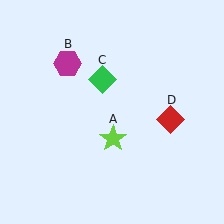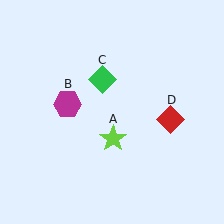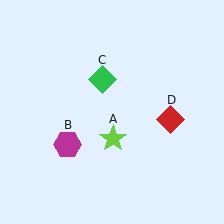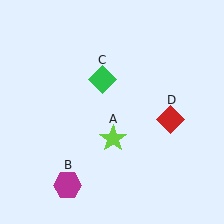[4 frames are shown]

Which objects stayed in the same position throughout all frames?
Lime star (object A) and green diamond (object C) and red diamond (object D) remained stationary.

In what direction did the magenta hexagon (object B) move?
The magenta hexagon (object B) moved down.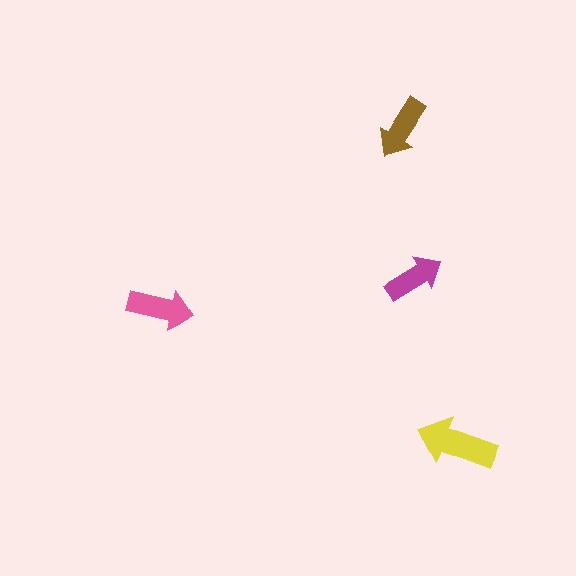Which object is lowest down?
The yellow arrow is bottommost.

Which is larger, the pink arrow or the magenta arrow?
The pink one.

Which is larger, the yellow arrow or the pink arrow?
The yellow one.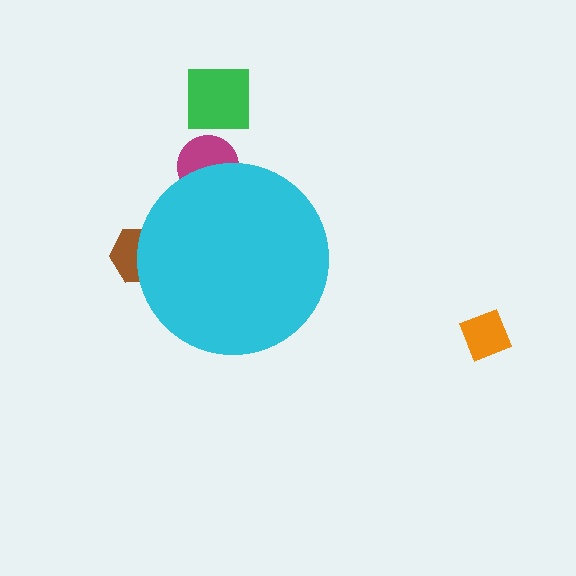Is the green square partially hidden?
No, the green square is fully visible.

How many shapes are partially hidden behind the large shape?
2 shapes are partially hidden.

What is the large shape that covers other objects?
A cyan circle.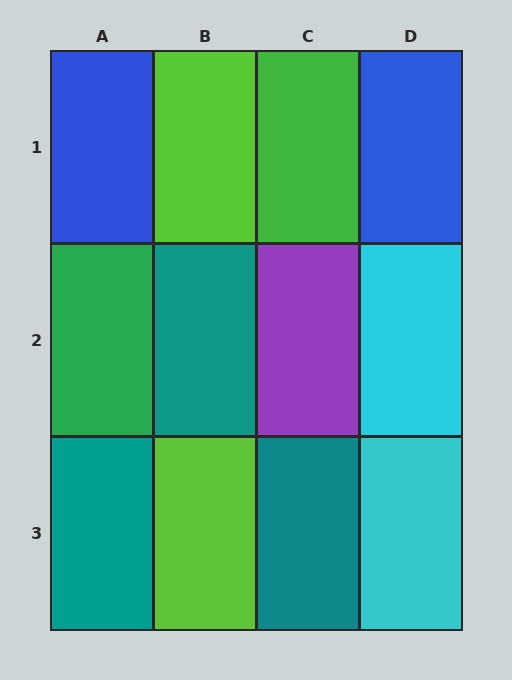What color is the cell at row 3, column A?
Teal.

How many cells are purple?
1 cell is purple.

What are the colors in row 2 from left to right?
Green, teal, purple, cyan.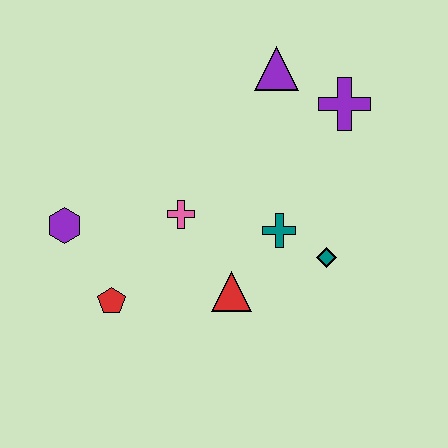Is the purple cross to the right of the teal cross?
Yes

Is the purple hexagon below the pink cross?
Yes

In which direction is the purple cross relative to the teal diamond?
The purple cross is above the teal diamond.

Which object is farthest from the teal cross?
The purple hexagon is farthest from the teal cross.